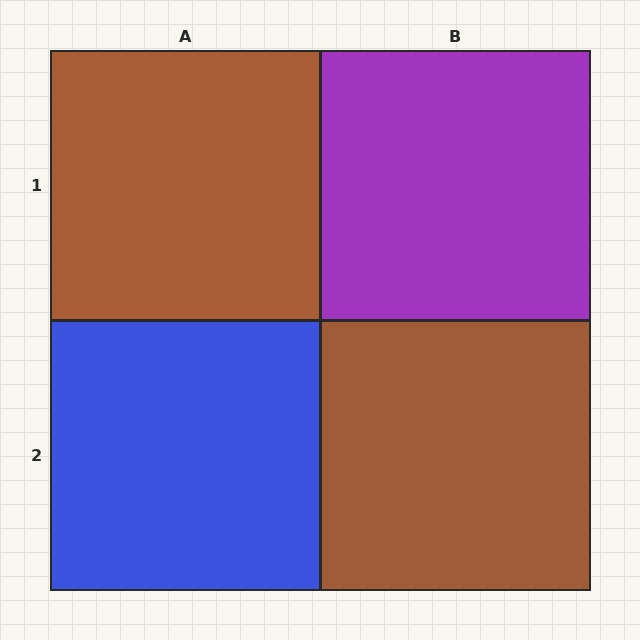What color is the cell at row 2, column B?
Brown.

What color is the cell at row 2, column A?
Blue.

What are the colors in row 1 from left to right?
Brown, purple.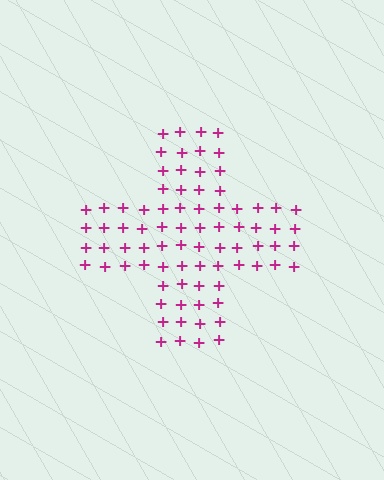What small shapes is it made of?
It is made of small plus signs.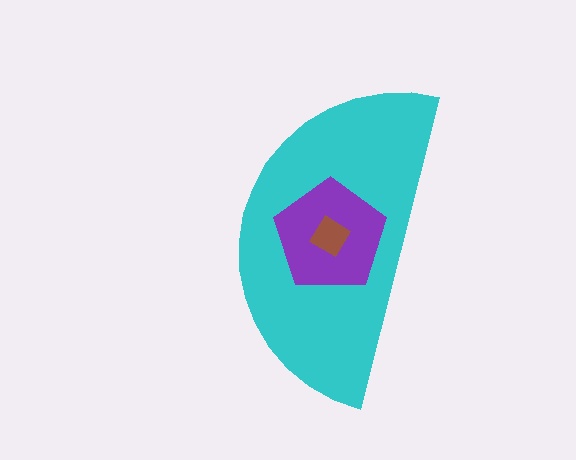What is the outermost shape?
The cyan semicircle.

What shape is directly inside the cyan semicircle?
The purple pentagon.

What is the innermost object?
The brown diamond.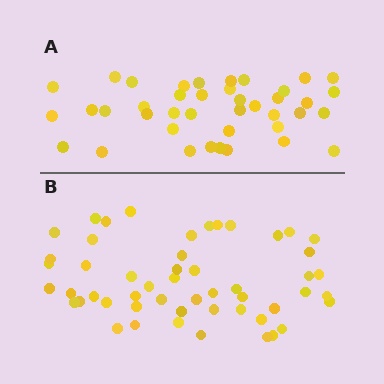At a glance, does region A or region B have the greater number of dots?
Region B (the bottom region) has more dots.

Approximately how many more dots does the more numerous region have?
Region B has roughly 12 or so more dots than region A.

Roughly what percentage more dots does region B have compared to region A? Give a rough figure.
About 30% more.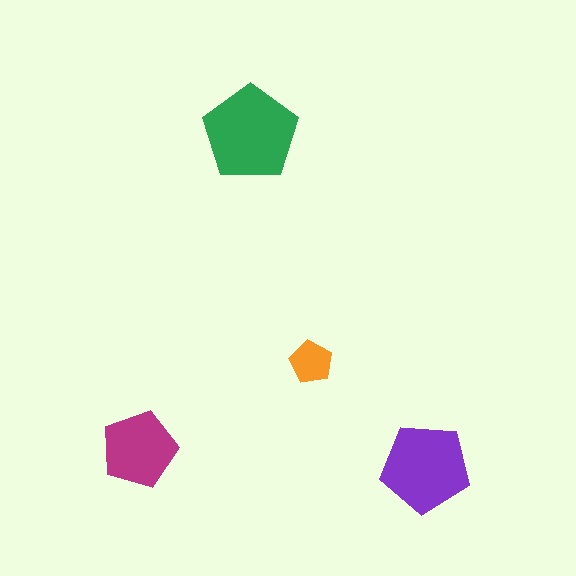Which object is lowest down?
The purple pentagon is bottommost.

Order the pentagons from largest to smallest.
the green one, the purple one, the magenta one, the orange one.